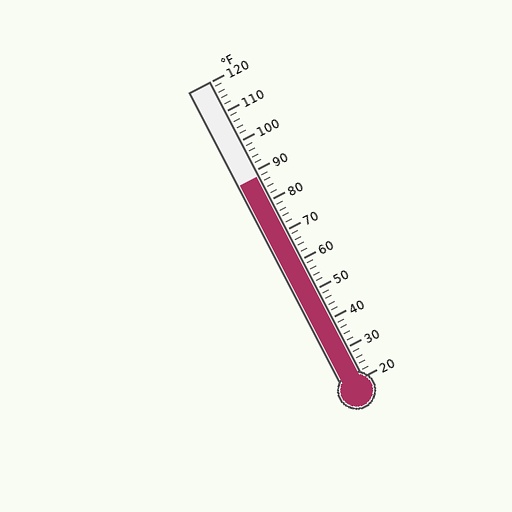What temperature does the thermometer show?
The thermometer shows approximately 88°F.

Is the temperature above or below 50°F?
The temperature is above 50°F.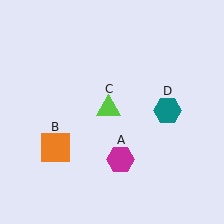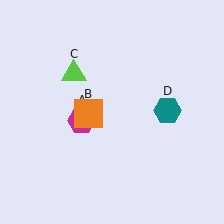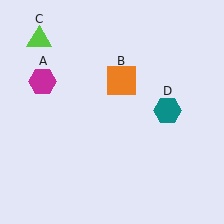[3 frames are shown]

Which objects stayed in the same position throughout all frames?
Teal hexagon (object D) remained stationary.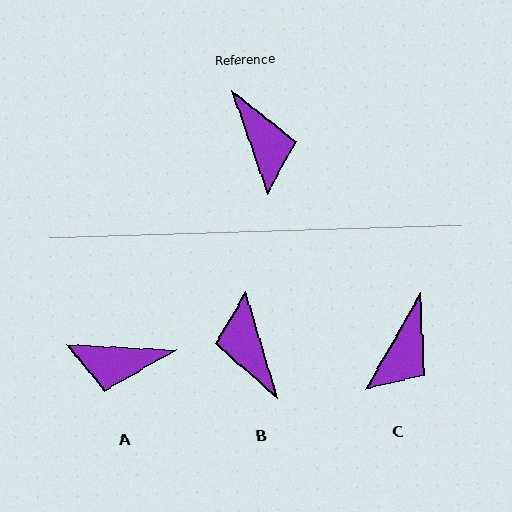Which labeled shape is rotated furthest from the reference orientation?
B, about 177 degrees away.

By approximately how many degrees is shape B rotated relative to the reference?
Approximately 177 degrees counter-clockwise.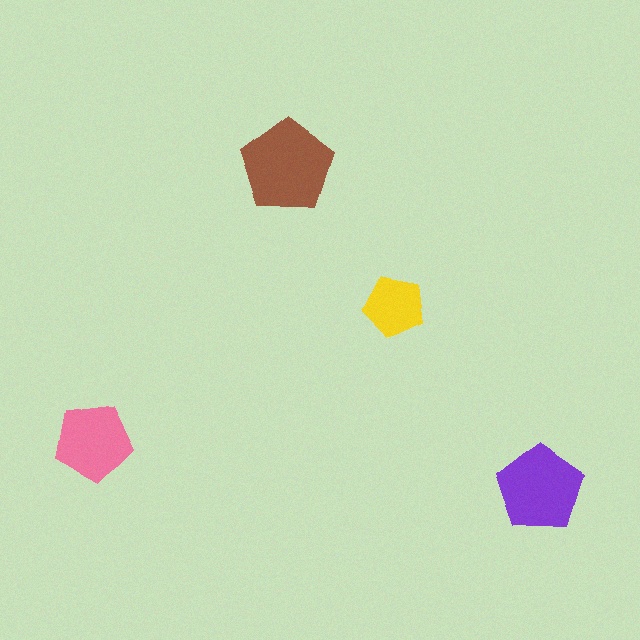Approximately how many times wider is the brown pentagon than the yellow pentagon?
About 1.5 times wider.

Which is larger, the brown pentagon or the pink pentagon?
The brown one.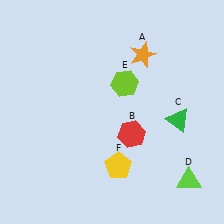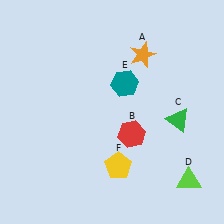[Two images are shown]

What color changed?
The hexagon (E) changed from lime in Image 1 to teal in Image 2.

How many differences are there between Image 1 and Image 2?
There is 1 difference between the two images.